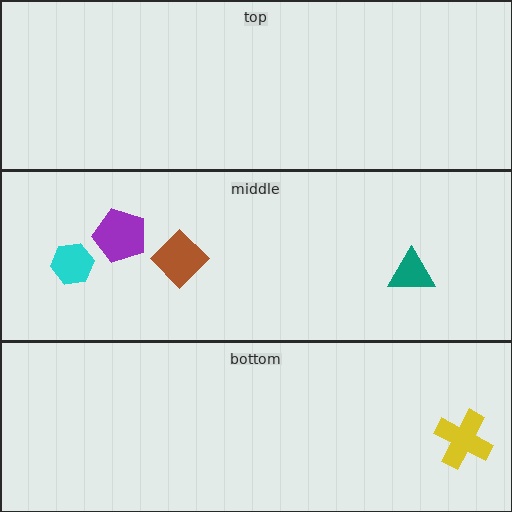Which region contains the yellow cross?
The bottom region.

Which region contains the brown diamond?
The middle region.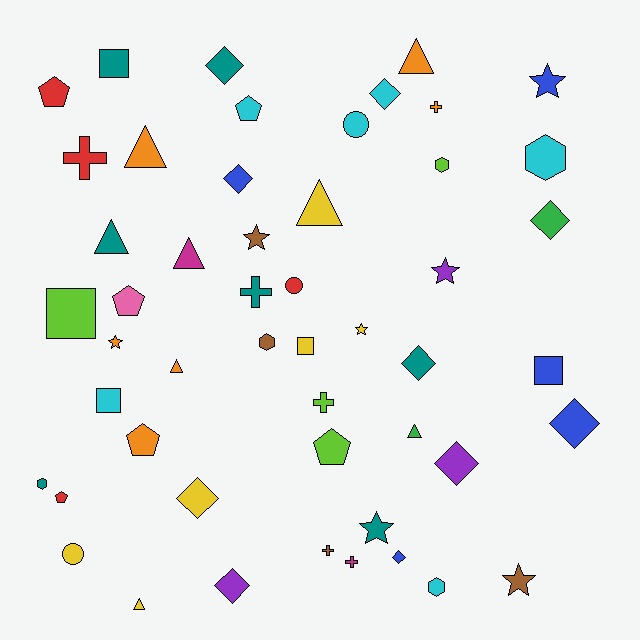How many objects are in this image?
There are 50 objects.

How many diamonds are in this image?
There are 10 diamonds.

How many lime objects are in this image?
There are 4 lime objects.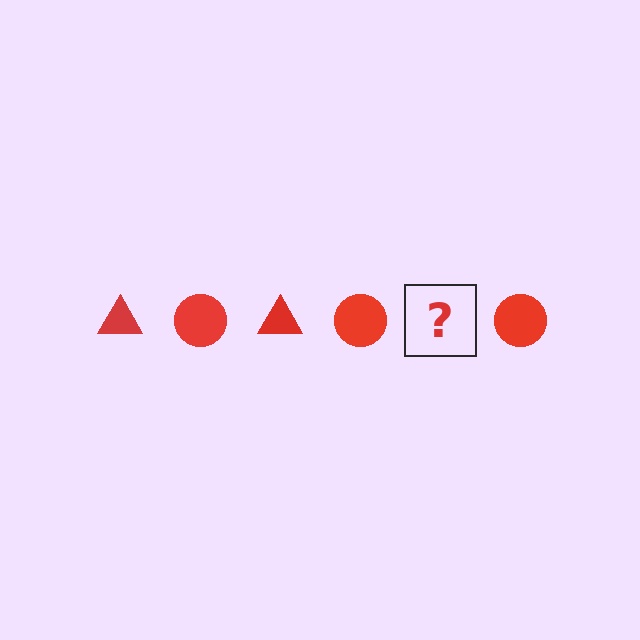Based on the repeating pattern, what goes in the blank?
The blank should be a red triangle.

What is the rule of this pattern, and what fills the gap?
The rule is that the pattern cycles through triangle, circle shapes in red. The gap should be filled with a red triangle.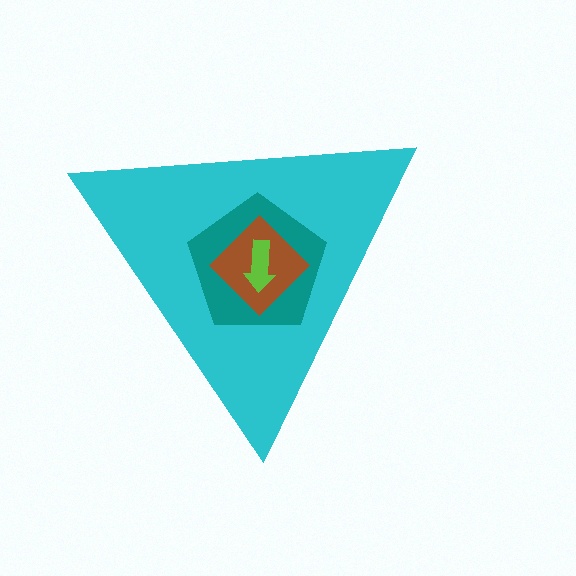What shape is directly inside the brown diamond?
The lime arrow.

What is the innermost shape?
The lime arrow.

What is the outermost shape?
The cyan triangle.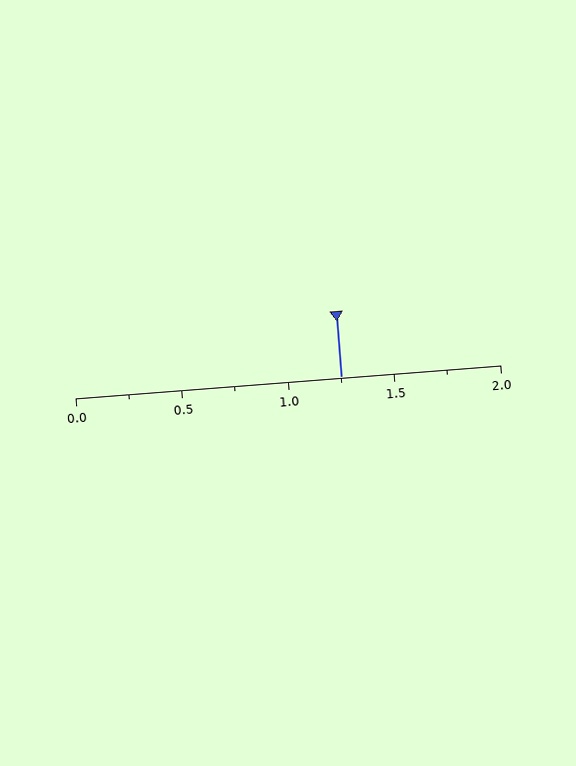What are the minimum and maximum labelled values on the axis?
The axis runs from 0.0 to 2.0.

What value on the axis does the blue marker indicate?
The marker indicates approximately 1.25.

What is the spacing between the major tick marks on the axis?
The major ticks are spaced 0.5 apart.